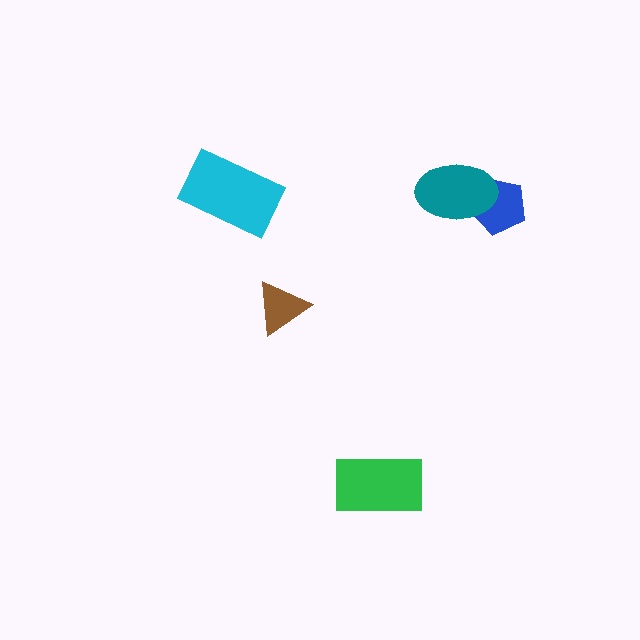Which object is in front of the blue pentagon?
The teal ellipse is in front of the blue pentagon.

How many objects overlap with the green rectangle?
0 objects overlap with the green rectangle.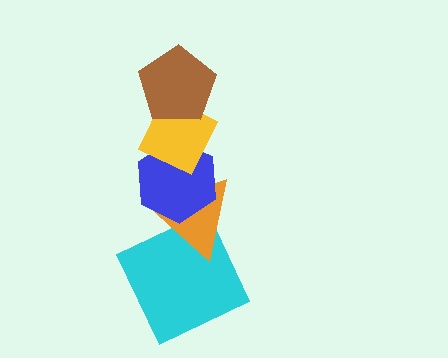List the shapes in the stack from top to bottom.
From top to bottom: the brown pentagon, the yellow diamond, the blue hexagon, the orange triangle, the cyan square.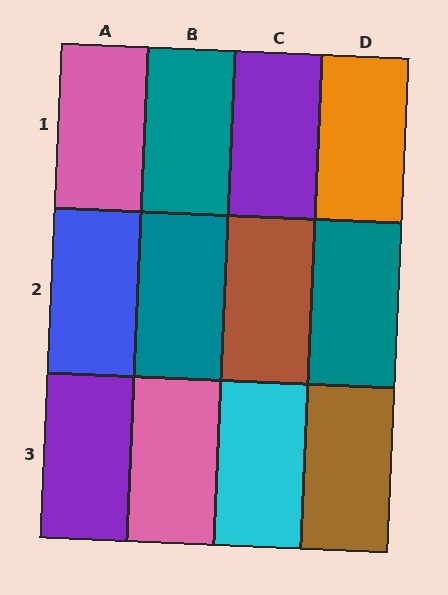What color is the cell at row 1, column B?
Teal.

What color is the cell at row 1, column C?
Purple.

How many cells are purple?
2 cells are purple.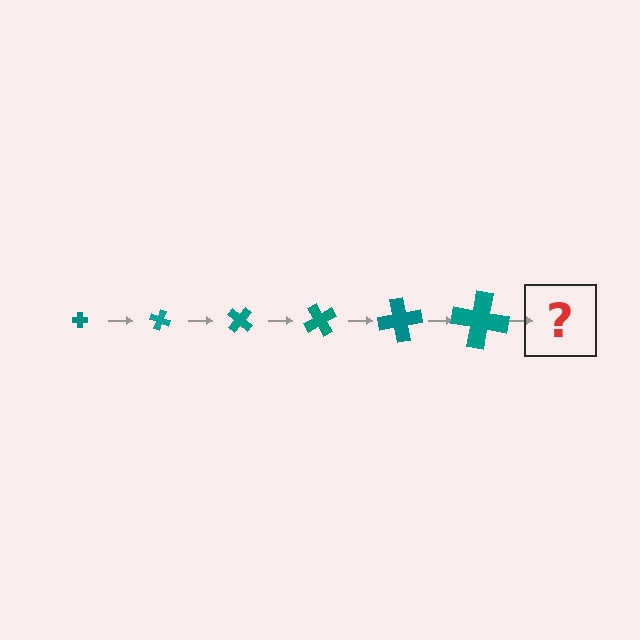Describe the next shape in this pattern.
It should be a cross, larger than the previous one and rotated 120 degrees from the start.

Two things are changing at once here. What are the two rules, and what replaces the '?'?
The two rules are that the cross grows larger each step and it rotates 20 degrees each step. The '?' should be a cross, larger than the previous one and rotated 120 degrees from the start.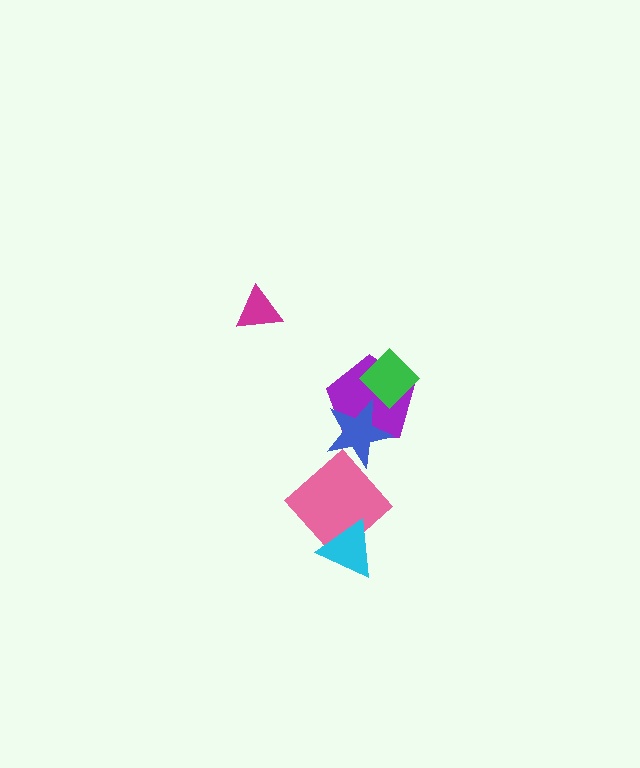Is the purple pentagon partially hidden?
Yes, it is partially covered by another shape.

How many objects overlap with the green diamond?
1 object overlaps with the green diamond.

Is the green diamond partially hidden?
No, no other shape covers it.